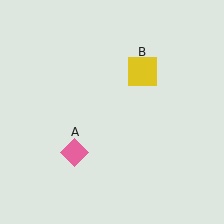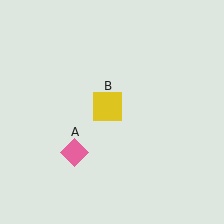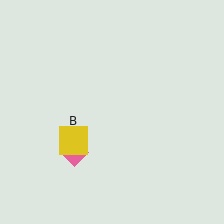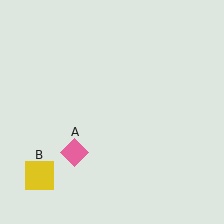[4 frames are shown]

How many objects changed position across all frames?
1 object changed position: yellow square (object B).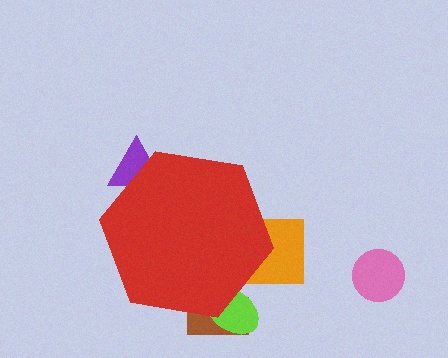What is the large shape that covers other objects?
A red hexagon.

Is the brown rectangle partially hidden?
Yes, the brown rectangle is partially hidden behind the red hexagon.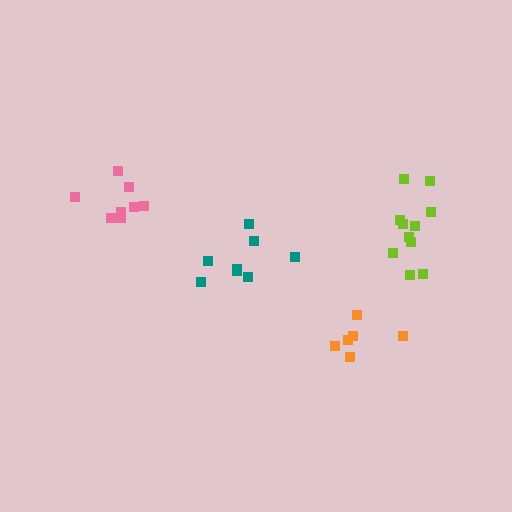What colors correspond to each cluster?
The clusters are colored: pink, orange, lime, teal.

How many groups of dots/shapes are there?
There are 4 groups.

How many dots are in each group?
Group 1: 8 dots, Group 2: 6 dots, Group 3: 11 dots, Group 4: 8 dots (33 total).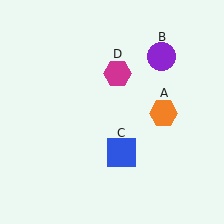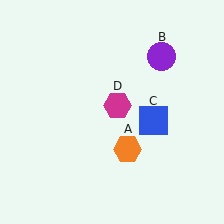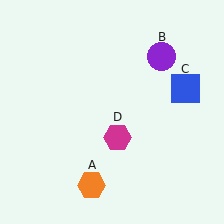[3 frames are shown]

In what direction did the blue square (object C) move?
The blue square (object C) moved up and to the right.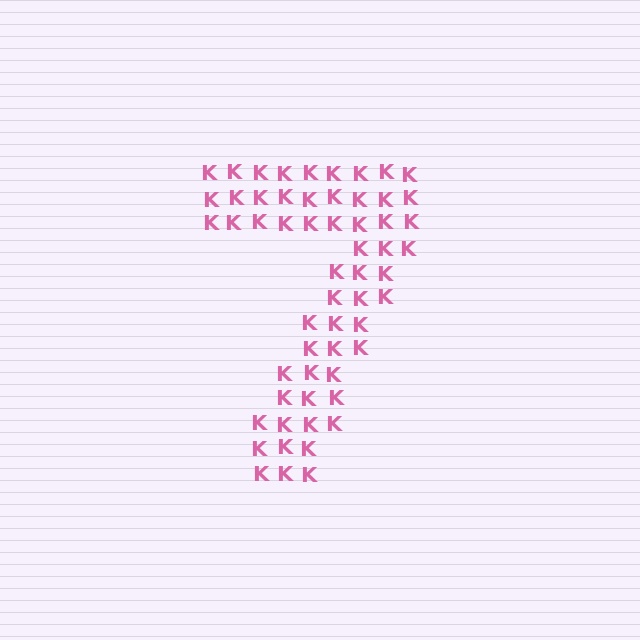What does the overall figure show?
The overall figure shows the digit 7.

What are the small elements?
The small elements are letter K's.